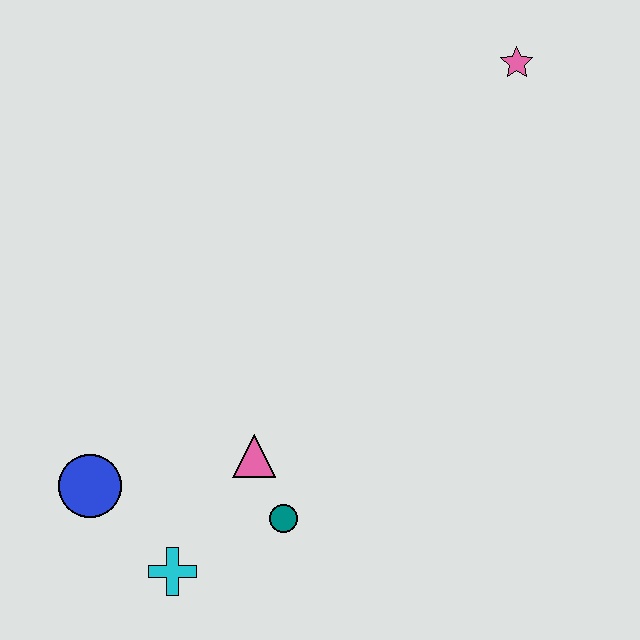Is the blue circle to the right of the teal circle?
No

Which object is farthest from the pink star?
The cyan cross is farthest from the pink star.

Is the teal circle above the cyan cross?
Yes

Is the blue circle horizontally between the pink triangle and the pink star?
No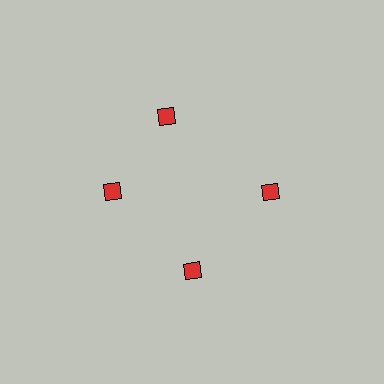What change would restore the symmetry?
The symmetry would be restored by rotating it back into even spacing with its neighbors so that all 4 diamonds sit at equal angles and equal distance from the center.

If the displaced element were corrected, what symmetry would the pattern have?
It would have 4-fold rotational symmetry — the pattern would map onto itself every 90 degrees.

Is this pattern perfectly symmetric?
No. The 4 red diamonds are arranged in a ring, but one element near the 12 o'clock position is rotated out of alignment along the ring, breaking the 4-fold rotational symmetry.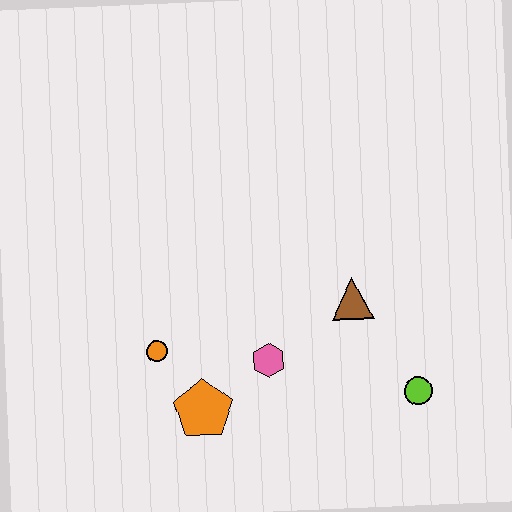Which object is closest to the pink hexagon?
The orange pentagon is closest to the pink hexagon.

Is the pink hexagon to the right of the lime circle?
No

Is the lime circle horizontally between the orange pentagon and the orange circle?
No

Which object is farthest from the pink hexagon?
The lime circle is farthest from the pink hexagon.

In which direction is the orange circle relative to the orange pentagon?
The orange circle is above the orange pentagon.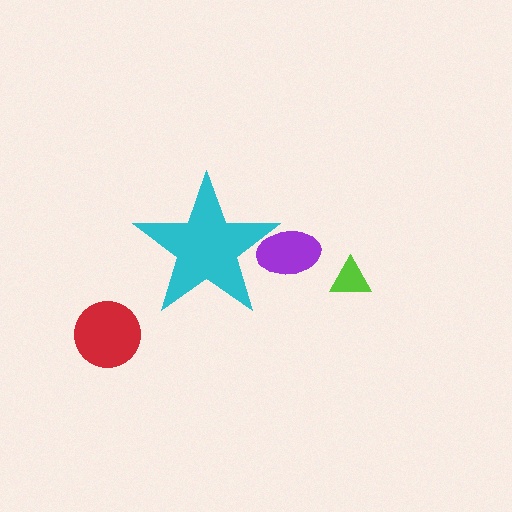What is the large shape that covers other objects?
A cyan star.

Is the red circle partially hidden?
No, the red circle is fully visible.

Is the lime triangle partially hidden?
No, the lime triangle is fully visible.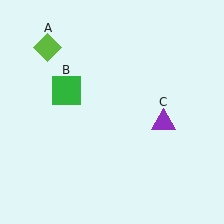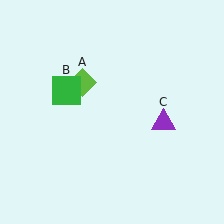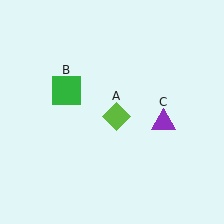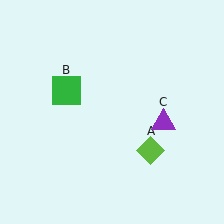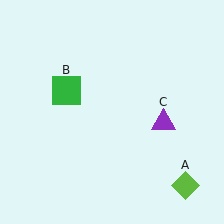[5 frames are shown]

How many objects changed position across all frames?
1 object changed position: lime diamond (object A).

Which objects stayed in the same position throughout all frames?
Green square (object B) and purple triangle (object C) remained stationary.